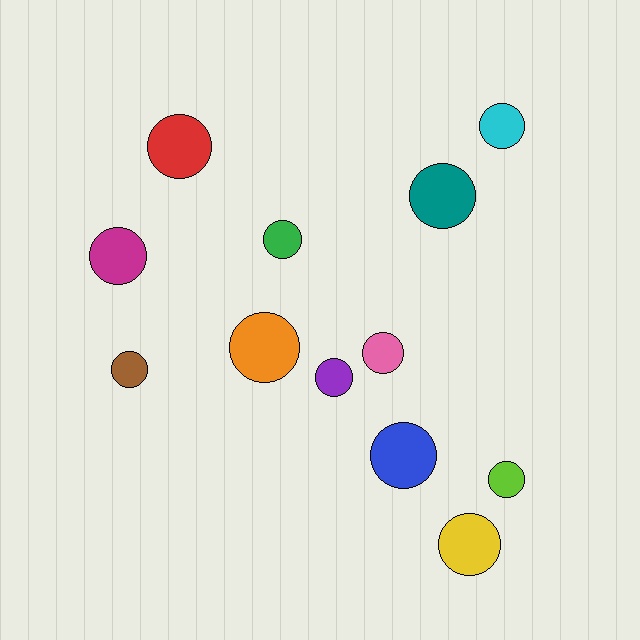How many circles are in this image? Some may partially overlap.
There are 12 circles.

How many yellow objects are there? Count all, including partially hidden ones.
There is 1 yellow object.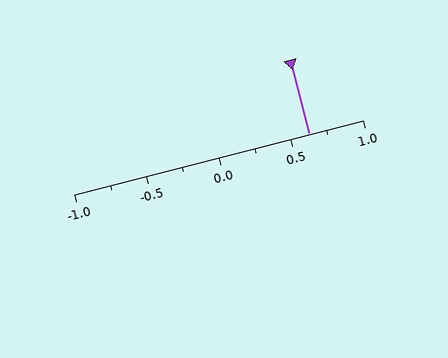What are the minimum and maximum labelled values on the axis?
The axis runs from -1.0 to 1.0.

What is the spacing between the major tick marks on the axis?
The major ticks are spaced 0.5 apart.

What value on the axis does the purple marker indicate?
The marker indicates approximately 0.62.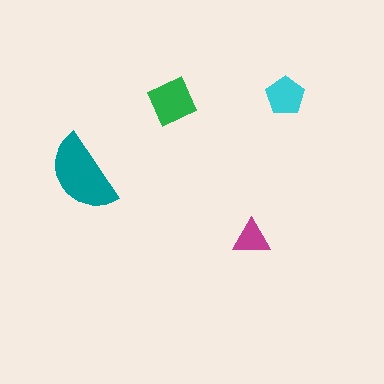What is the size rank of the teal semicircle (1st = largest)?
1st.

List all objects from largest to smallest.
The teal semicircle, the green diamond, the cyan pentagon, the magenta triangle.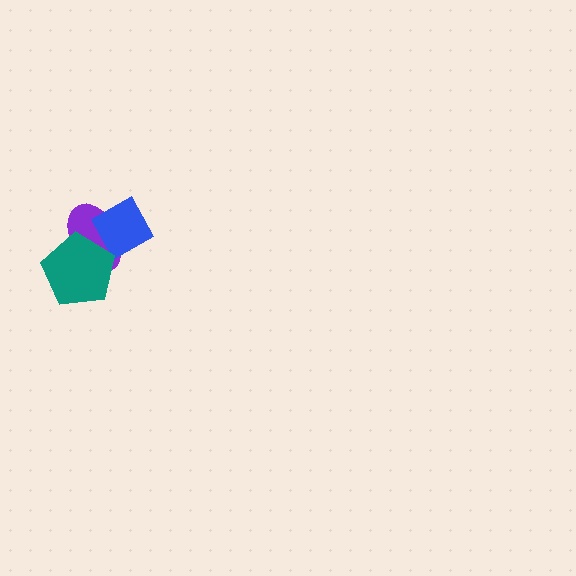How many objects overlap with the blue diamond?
2 objects overlap with the blue diamond.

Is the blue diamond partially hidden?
Yes, it is partially covered by another shape.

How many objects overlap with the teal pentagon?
2 objects overlap with the teal pentagon.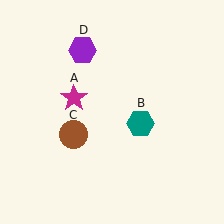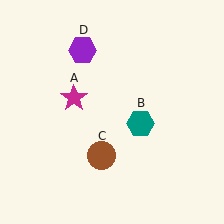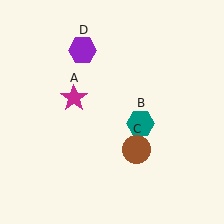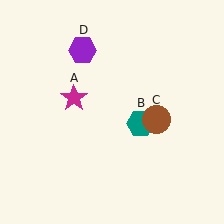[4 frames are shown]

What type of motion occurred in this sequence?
The brown circle (object C) rotated counterclockwise around the center of the scene.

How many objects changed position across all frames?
1 object changed position: brown circle (object C).